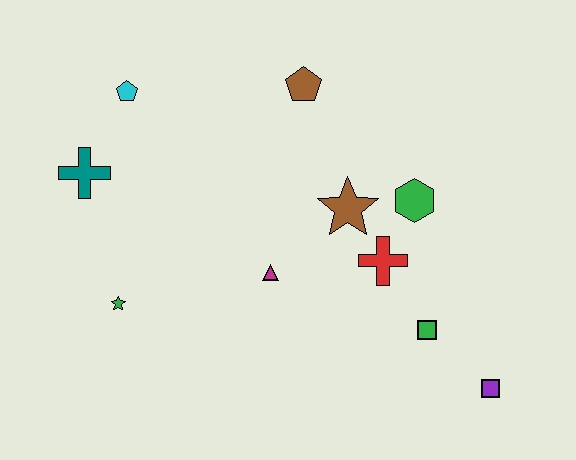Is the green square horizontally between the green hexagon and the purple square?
Yes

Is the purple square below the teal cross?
Yes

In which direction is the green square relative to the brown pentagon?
The green square is below the brown pentagon.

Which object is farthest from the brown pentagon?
The purple square is farthest from the brown pentagon.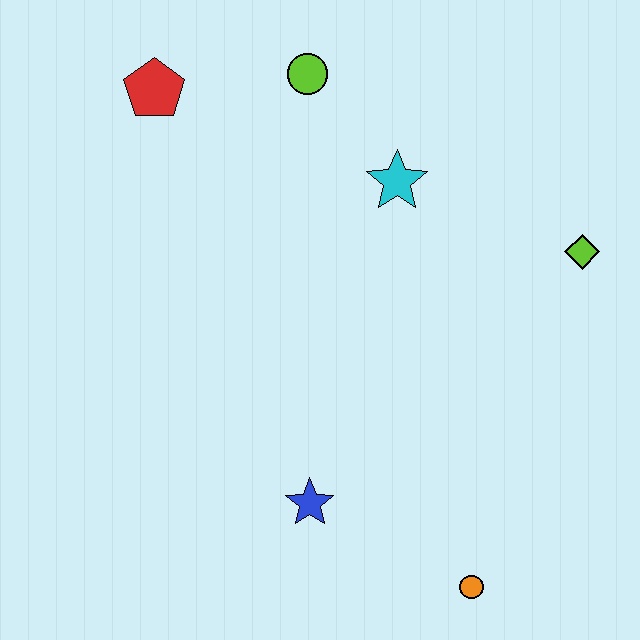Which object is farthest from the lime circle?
The orange circle is farthest from the lime circle.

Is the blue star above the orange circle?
Yes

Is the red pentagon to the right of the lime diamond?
No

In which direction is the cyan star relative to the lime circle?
The cyan star is below the lime circle.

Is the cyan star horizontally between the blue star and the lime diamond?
Yes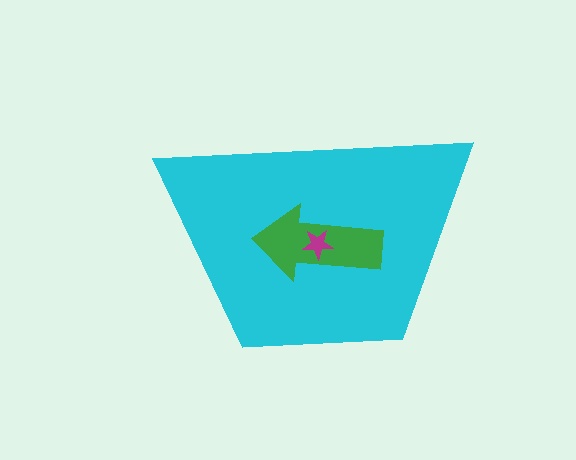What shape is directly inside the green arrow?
The magenta star.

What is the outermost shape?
The cyan trapezoid.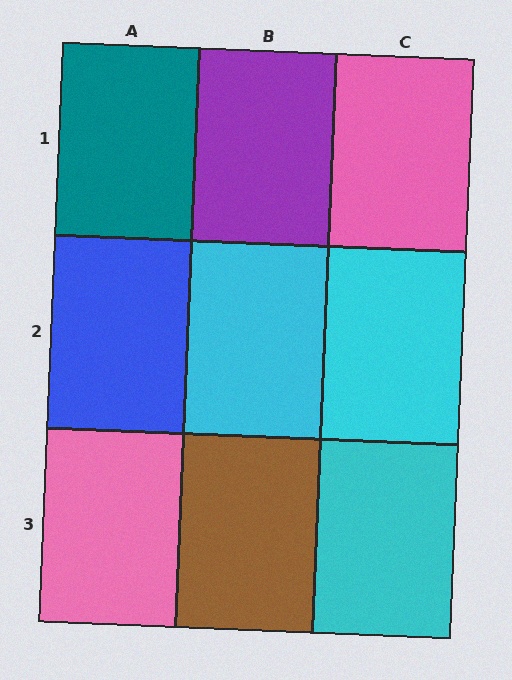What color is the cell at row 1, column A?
Teal.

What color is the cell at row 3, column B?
Brown.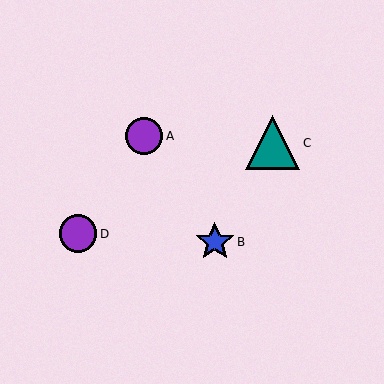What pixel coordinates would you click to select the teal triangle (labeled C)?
Click at (273, 143) to select the teal triangle C.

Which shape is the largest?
The teal triangle (labeled C) is the largest.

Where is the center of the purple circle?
The center of the purple circle is at (144, 136).